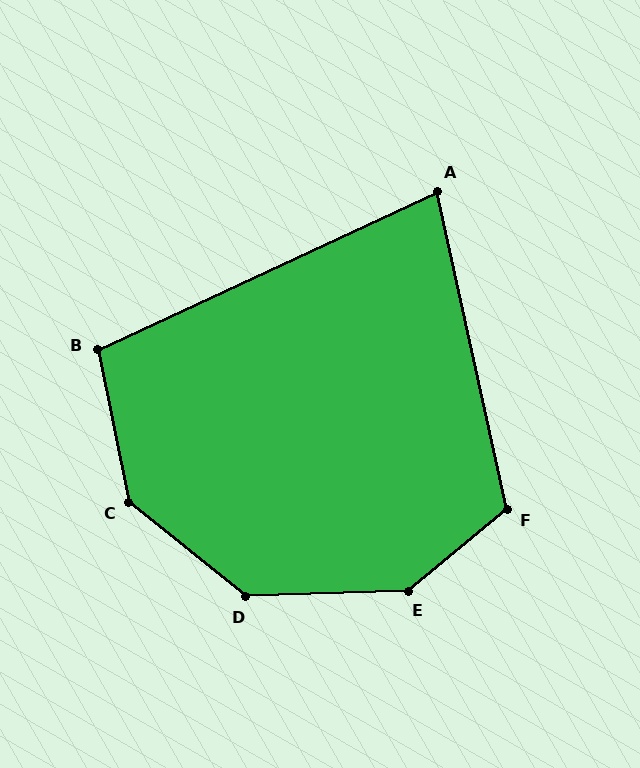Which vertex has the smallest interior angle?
A, at approximately 78 degrees.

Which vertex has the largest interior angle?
E, at approximately 142 degrees.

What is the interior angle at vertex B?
Approximately 103 degrees (obtuse).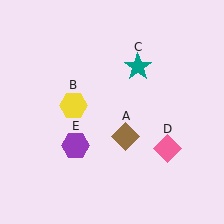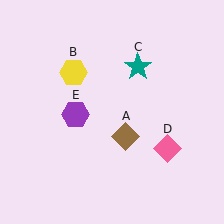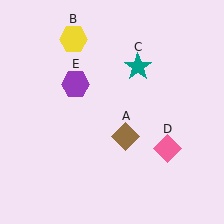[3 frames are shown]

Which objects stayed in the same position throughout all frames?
Brown diamond (object A) and teal star (object C) and pink diamond (object D) remained stationary.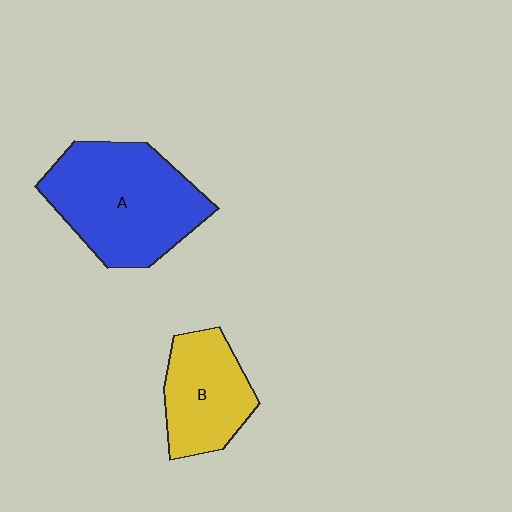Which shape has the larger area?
Shape A (blue).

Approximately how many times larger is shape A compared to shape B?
Approximately 1.7 times.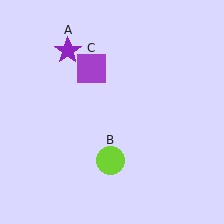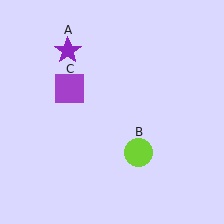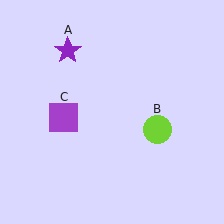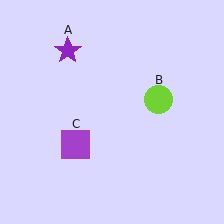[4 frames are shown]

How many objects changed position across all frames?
2 objects changed position: lime circle (object B), purple square (object C).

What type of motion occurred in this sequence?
The lime circle (object B), purple square (object C) rotated counterclockwise around the center of the scene.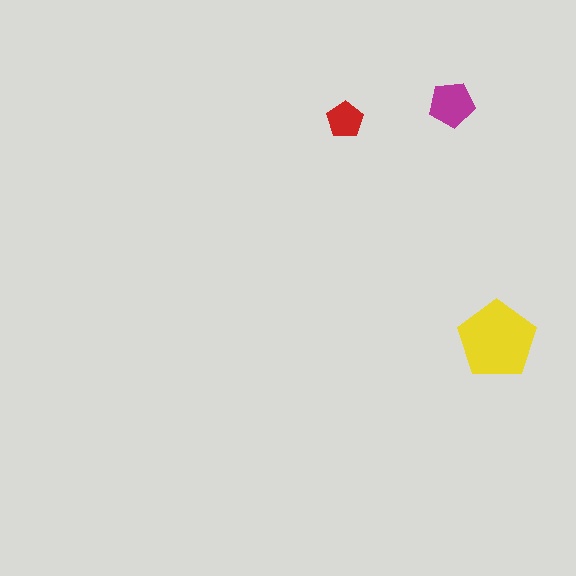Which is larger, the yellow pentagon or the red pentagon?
The yellow one.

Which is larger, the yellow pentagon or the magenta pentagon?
The yellow one.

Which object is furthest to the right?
The yellow pentagon is rightmost.